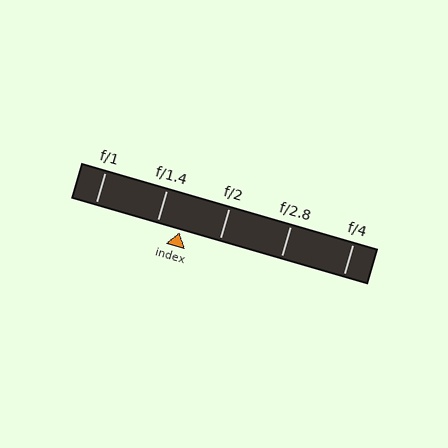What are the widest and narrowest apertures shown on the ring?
The widest aperture shown is f/1 and the narrowest is f/4.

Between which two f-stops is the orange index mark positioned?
The index mark is between f/1.4 and f/2.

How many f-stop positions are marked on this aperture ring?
There are 5 f-stop positions marked.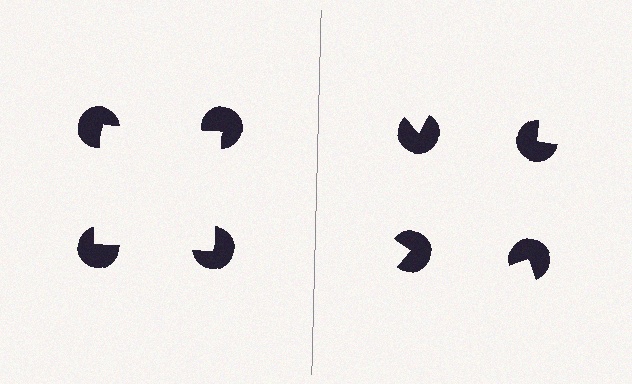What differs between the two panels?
The pac-man discs are positioned identically on both sides; only the wedge orientations differ. On the left they align to a square; on the right they are misaligned.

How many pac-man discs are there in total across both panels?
8 — 4 on each side.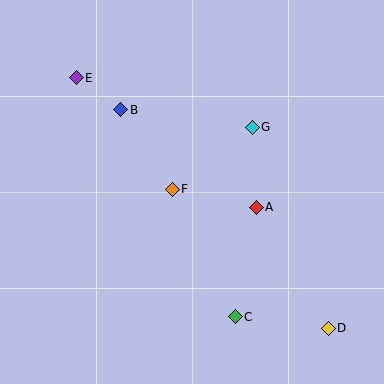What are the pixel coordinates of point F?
Point F is at (172, 189).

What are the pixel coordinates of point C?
Point C is at (235, 317).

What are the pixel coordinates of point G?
Point G is at (252, 127).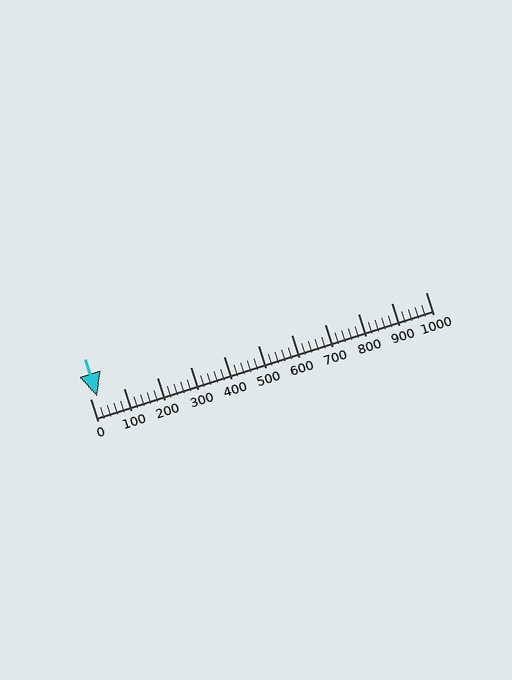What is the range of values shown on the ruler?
The ruler shows values from 0 to 1000.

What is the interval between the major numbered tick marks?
The major tick marks are spaced 100 units apart.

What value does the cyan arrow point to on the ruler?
The cyan arrow points to approximately 22.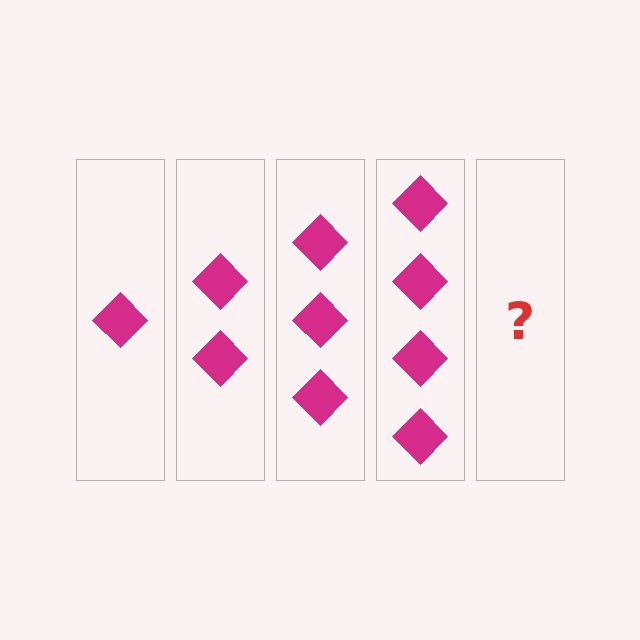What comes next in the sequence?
The next element should be 5 diamonds.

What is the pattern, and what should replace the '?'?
The pattern is that each step adds one more diamond. The '?' should be 5 diamonds.